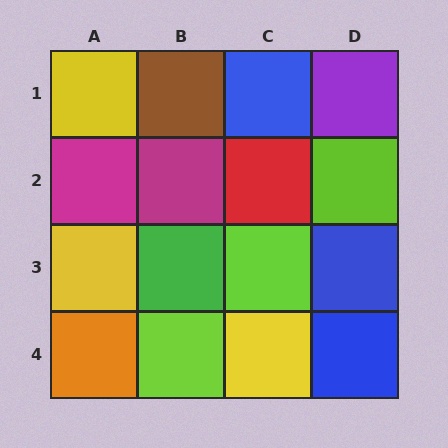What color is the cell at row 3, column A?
Yellow.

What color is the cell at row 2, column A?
Magenta.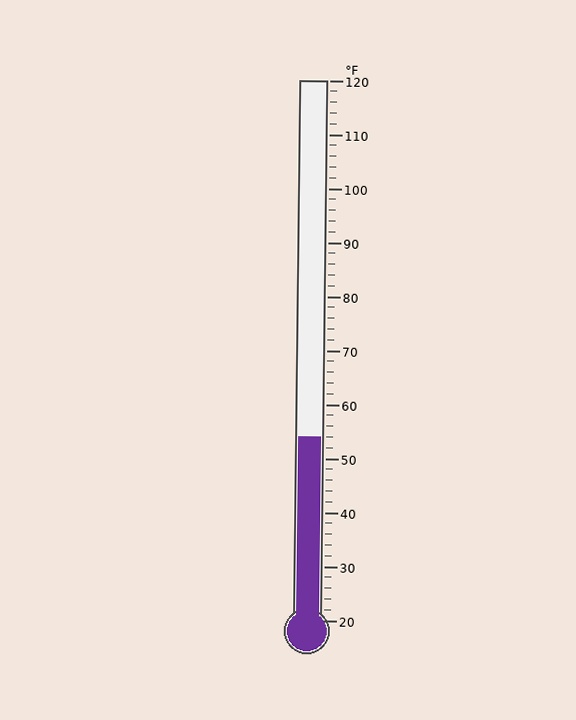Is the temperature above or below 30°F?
The temperature is above 30°F.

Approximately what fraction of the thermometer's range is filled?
The thermometer is filled to approximately 35% of its range.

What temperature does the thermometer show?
The thermometer shows approximately 54°F.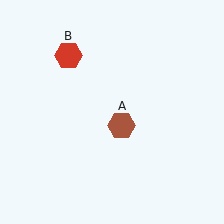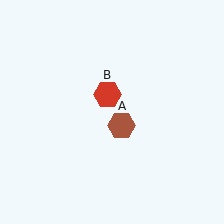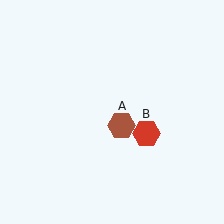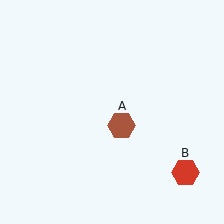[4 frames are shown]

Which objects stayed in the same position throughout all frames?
Brown hexagon (object A) remained stationary.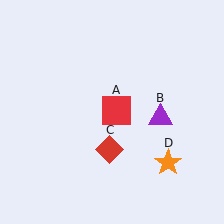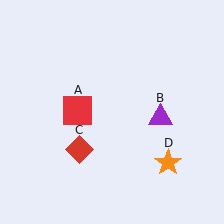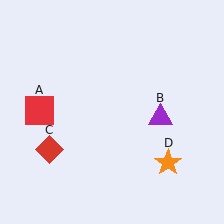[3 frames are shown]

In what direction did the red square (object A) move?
The red square (object A) moved left.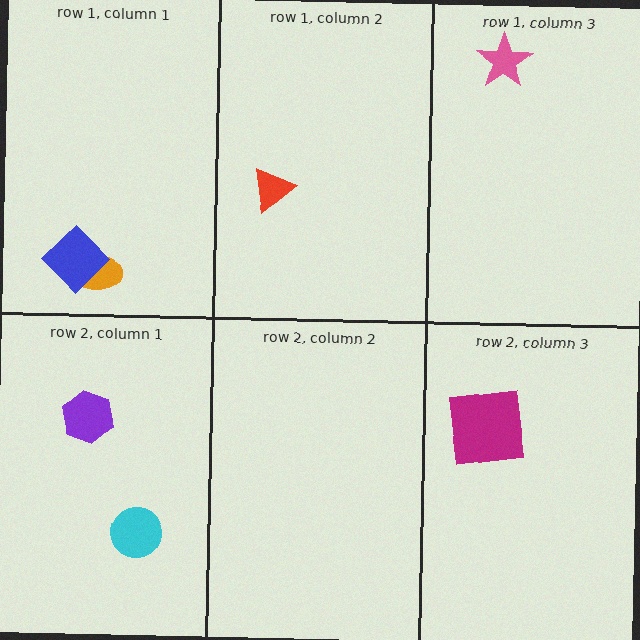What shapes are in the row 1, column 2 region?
The red triangle.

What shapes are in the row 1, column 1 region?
The orange ellipse, the blue diamond.